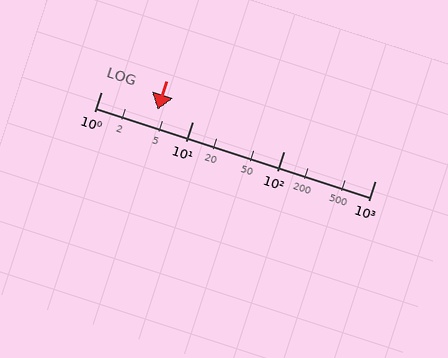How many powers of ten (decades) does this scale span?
The scale spans 3 decades, from 1 to 1000.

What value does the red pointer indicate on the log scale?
The pointer indicates approximately 4.2.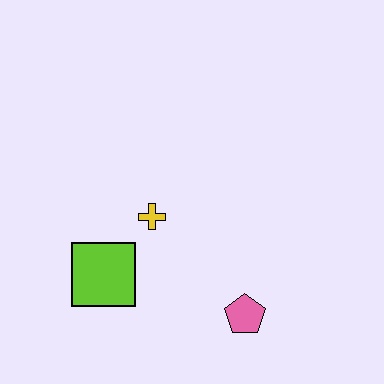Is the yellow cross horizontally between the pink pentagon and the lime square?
Yes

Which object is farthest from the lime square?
The pink pentagon is farthest from the lime square.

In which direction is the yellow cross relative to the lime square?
The yellow cross is above the lime square.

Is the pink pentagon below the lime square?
Yes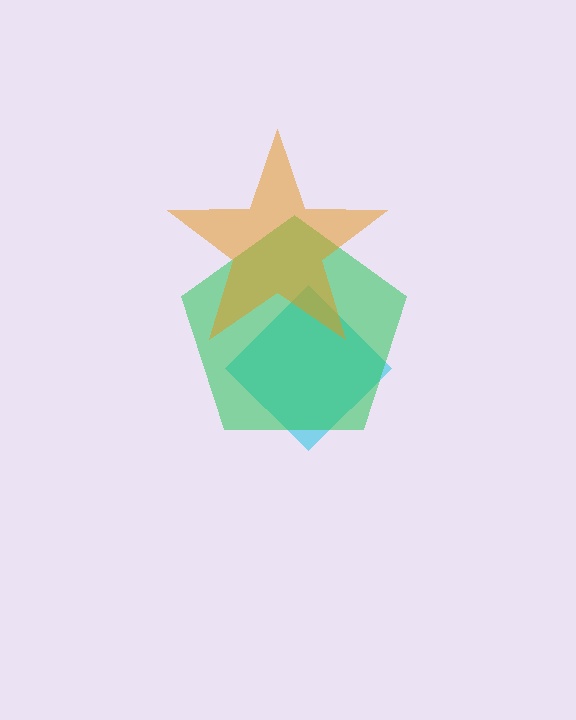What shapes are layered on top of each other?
The layered shapes are: a cyan diamond, a green pentagon, an orange star.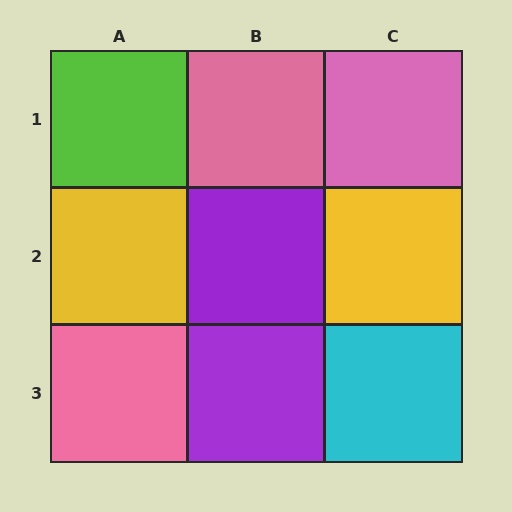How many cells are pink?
3 cells are pink.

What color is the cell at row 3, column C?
Cyan.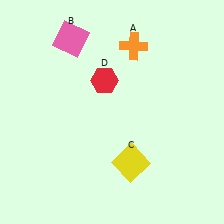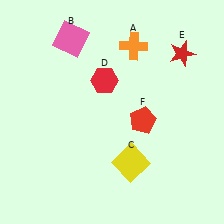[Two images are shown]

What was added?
A red star (E), a red pentagon (F) were added in Image 2.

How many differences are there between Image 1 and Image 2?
There are 2 differences between the two images.